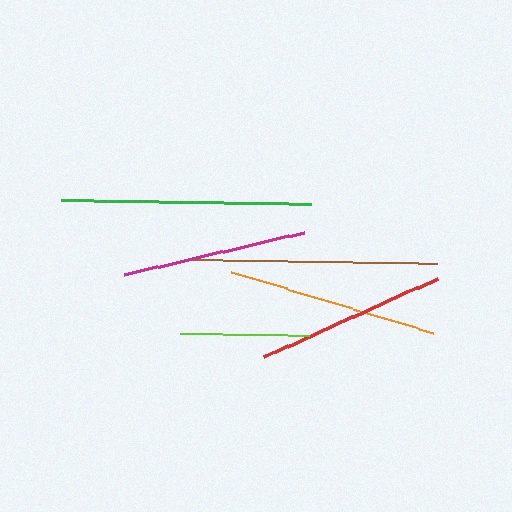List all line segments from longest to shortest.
From longest to shortest: green, brown, orange, red, magenta, lime.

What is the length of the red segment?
The red segment is approximately 191 pixels long.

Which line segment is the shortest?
The lime line is the shortest at approximately 129 pixels.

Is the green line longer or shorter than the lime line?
The green line is longer than the lime line.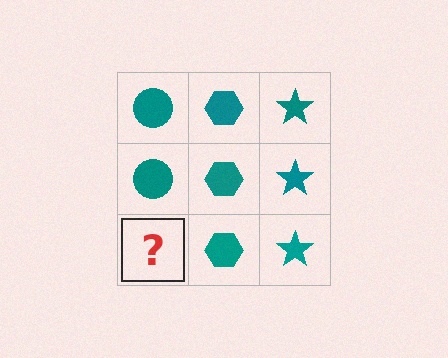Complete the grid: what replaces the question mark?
The question mark should be replaced with a teal circle.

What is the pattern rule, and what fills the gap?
The rule is that each column has a consistent shape. The gap should be filled with a teal circle.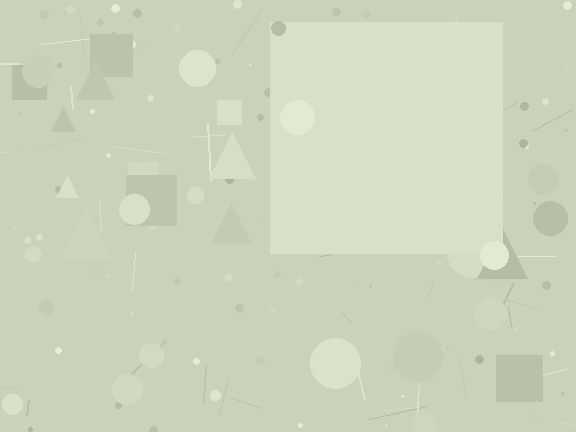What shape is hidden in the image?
A square is hidden in the image.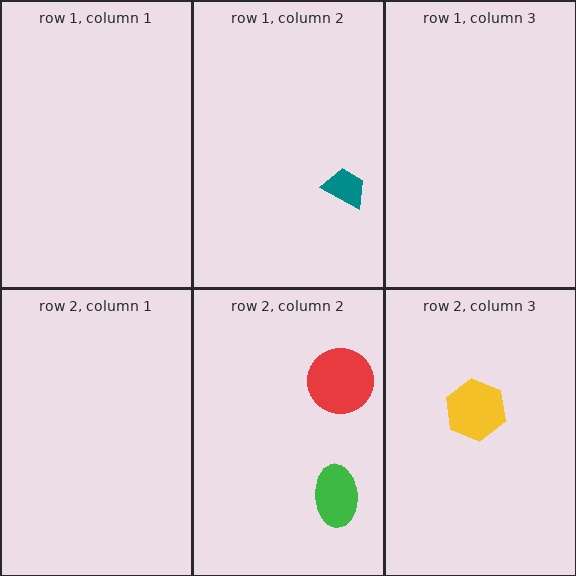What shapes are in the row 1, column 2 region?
The teal trapezoid.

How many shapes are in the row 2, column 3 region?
1.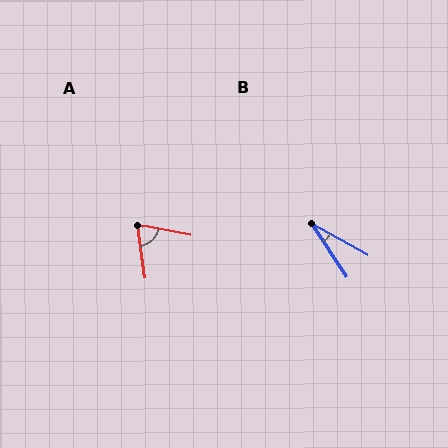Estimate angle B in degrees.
Approximately 28 degrees.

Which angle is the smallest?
B, at approximately 28 degrees.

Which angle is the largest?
A, at approximately 71 degrees.